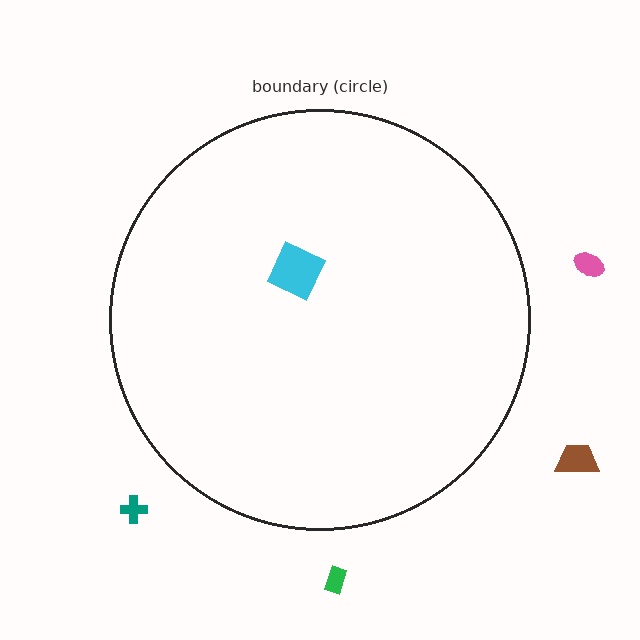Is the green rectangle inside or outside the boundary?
Outside.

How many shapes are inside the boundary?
1 inside, 4 outside.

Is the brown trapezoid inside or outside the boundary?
Outside.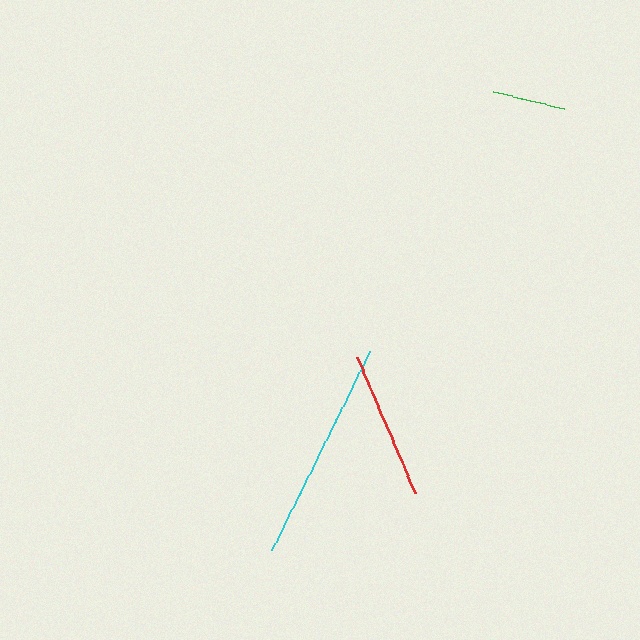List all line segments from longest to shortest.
From longest to shortest: cyan, red, green.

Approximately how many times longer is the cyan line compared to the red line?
The cyan line is approximately 1.5 times the length of the red line.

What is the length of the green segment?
The green segment is approximately 73 pixels long.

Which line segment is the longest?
The cyan line is the longest at approximately 222 pixels.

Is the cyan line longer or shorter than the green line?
The cyan line is longer than the green line.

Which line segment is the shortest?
The green line is the shortest at approximately 73 pixels.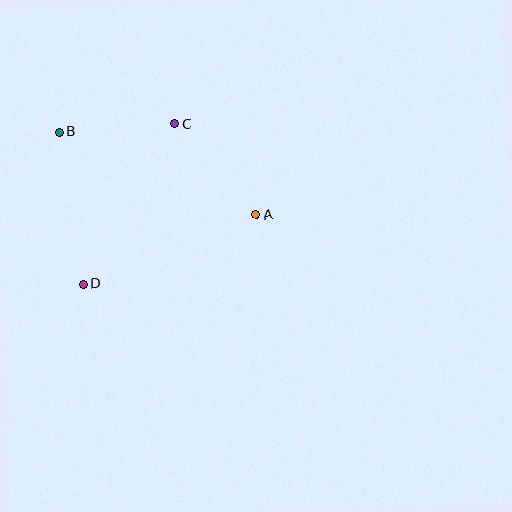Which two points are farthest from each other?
Points A and B are farthest from each other.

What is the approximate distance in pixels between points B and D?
The distance between B and D is approximately 154 pixels.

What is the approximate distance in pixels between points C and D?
The distance between C and D is approximately 185 pixels.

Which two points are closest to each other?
Points B and C are closest to each other.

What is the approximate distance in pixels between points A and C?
The distance between A and C is approximately 122 pixels.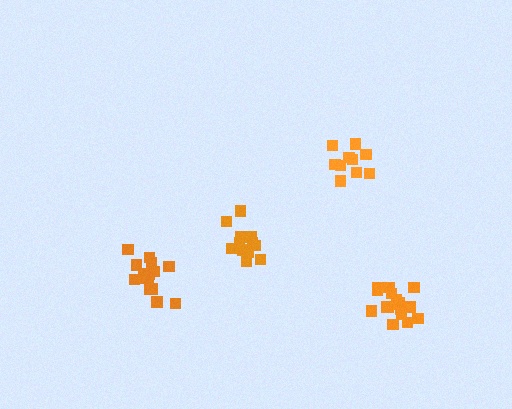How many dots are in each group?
Group 1: 17 dots, Group 2: 11 dots, Group 3: 15 dots, Group 4: 15 dots (58 total).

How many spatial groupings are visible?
There are 4 spatial groupings.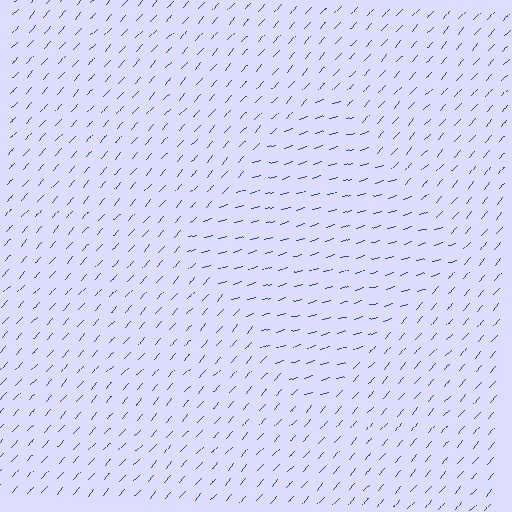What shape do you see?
I see a diamond.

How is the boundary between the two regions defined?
The boundary is defined purely by a change in line orientation (approximately 32 degrees difference). All lines are the same color and thickness.